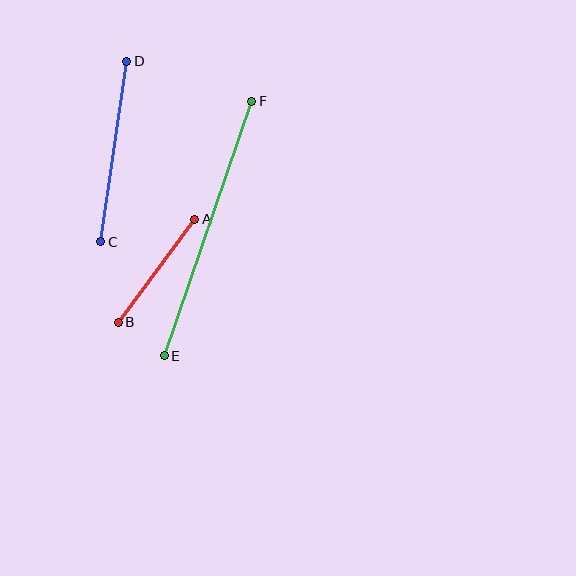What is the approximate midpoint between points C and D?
The midpoint is at approximately (114, 152) pixels.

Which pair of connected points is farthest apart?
Points E and F are farthest apart.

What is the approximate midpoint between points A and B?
The midpoint is at approximately (156, 271) pixels.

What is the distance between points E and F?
The distance is approximately 269 pixels.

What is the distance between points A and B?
The distance is approximately 128 pixels.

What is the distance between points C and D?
The distance is approximately 182 pixels.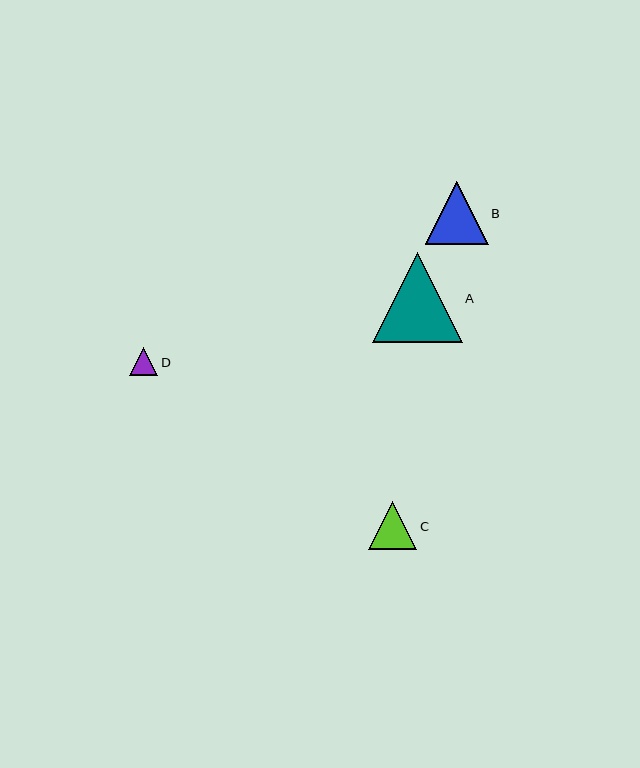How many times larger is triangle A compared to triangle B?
Triangle A is approximately 1.4 times the size of triangle B.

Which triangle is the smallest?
Triangle D is the smallest with a size of approximately 29 pixels.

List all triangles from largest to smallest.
From largest to smallest: A, B, C, D.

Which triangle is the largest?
Triangle A is the largest with a size of approximately 90 pixels.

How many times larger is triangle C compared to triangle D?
Triangle C is approximately 1.7 times the size of triangle D.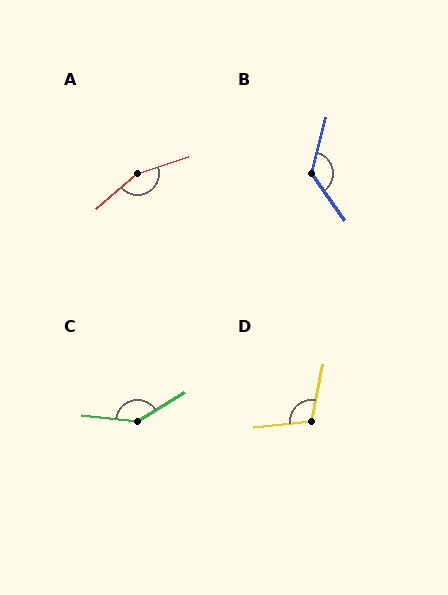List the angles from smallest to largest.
D (107°), B (129°), C (143°), A (158°).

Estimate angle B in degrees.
Approximately 129 degrees.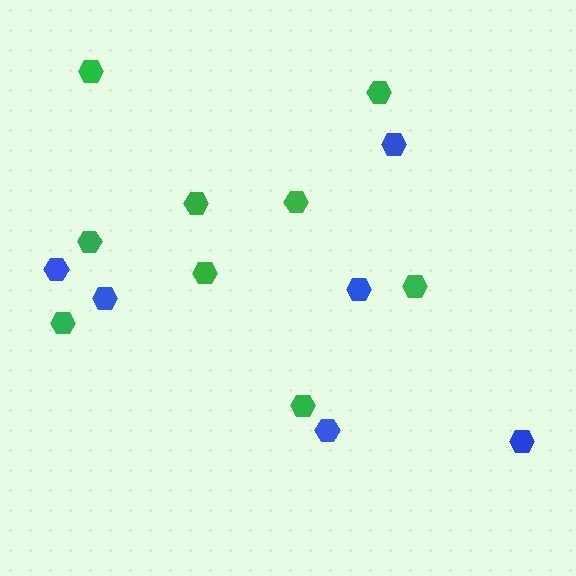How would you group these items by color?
There are 2 groups: one group of blue hexagons (6) and one group of green hexagons (9).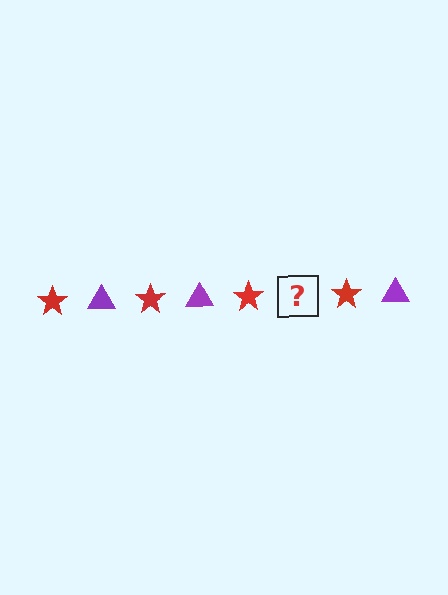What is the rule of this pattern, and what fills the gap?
The rule is that the pattern alternates between red star and purple triangle. The gap should be filled with a purple triangle.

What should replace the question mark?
The question mark should be replaced with a purple triangle.